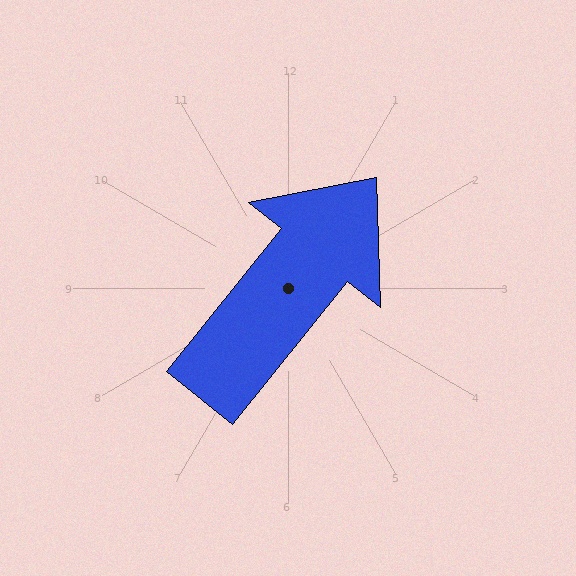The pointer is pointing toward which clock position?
Roughly 1 o'clock.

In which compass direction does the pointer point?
Northeast.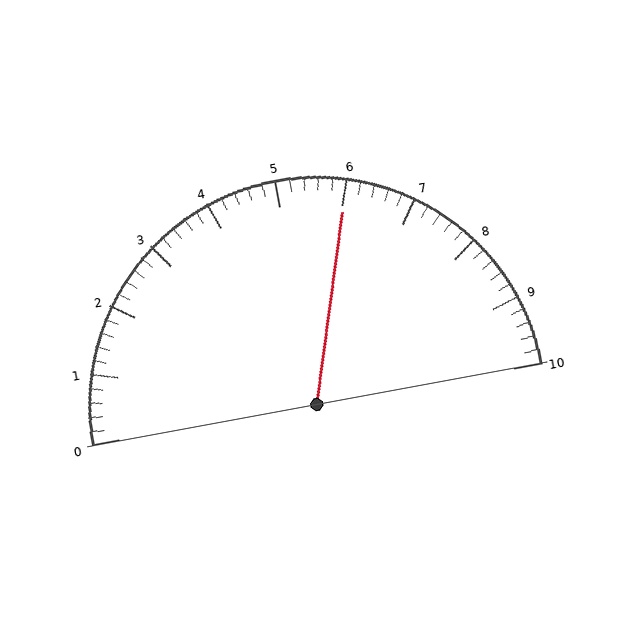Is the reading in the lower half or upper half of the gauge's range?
The reading is in the upper half of the range (0 to 10).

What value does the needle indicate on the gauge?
The needle indicates approximately 6.0.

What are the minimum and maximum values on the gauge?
The gauge ranges from 0 to 10.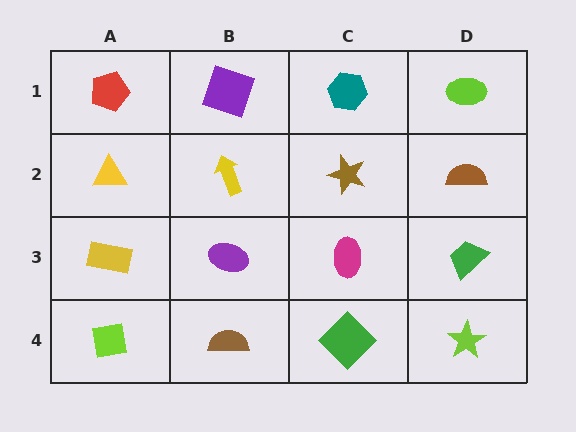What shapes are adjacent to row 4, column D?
A green trapezoid (row 3, column D), a green diamond (row 4, column C).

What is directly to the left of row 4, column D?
A green diamond.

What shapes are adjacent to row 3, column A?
A yellow triangle (row 2, column A), a lime square (row 4, column A), a purple ellipse (row 3, column B).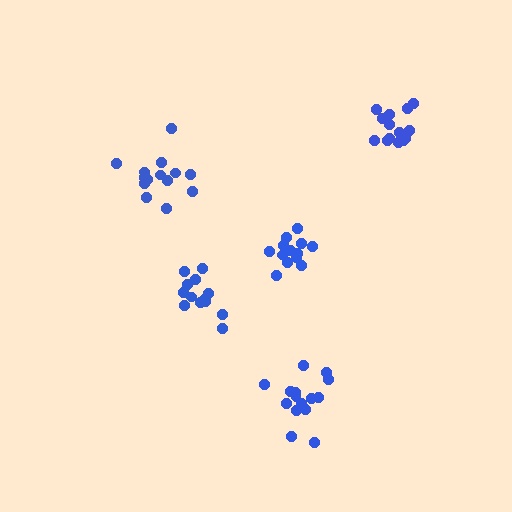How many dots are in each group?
Group 1: 15 dots, Group 2: 14 dots, Group 3: 13 dots, Group 4: 15 dots, Group 5: 13 dots (70 total).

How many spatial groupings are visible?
There are 5 spatial groupings.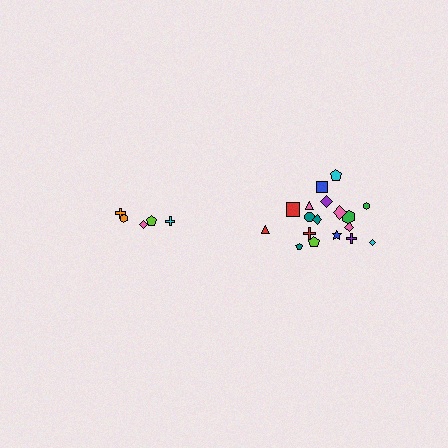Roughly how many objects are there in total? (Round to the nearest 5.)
Roughly 25 objects in total.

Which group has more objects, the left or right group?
The right group.